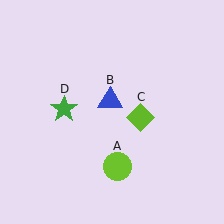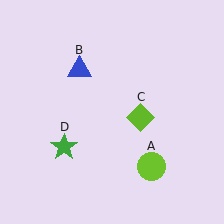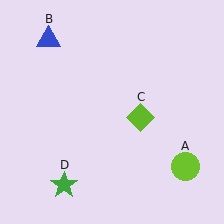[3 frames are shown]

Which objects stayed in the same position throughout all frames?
Lime diamond (object C) remained stationary.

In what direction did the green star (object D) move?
The green star (object D) moved down.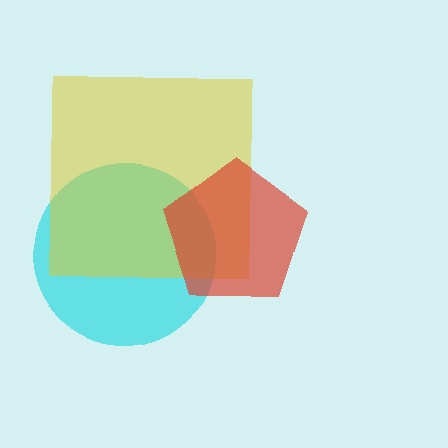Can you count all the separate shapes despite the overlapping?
Yes, there are 3 separate shapes.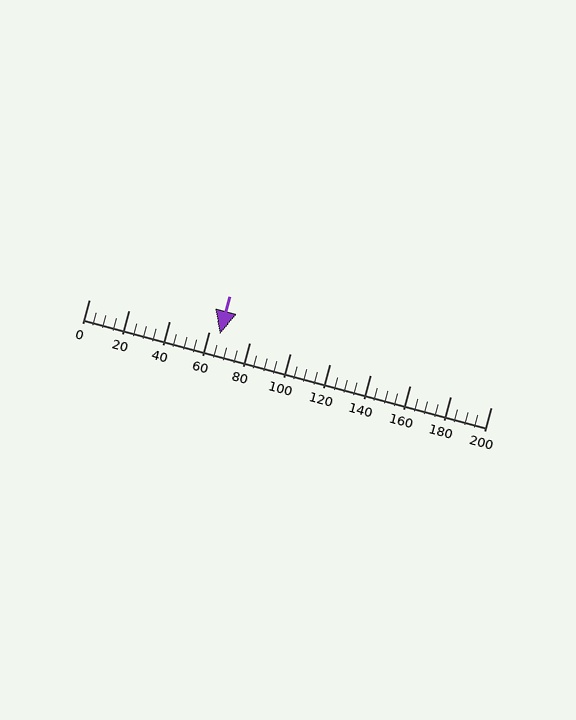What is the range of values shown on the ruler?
The ruler shows values from 0 to 200.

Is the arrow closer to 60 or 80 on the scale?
The arrow is closer to 60.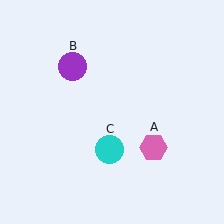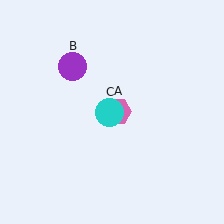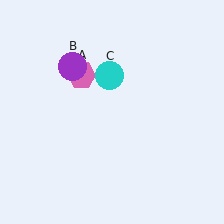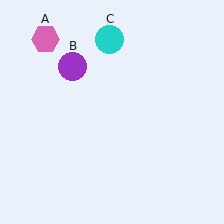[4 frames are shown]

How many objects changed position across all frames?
2 objects changed position: pink hexagon (object A), cyan circle (object C).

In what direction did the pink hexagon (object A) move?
The pink hexagon (object A) moved up and to the left.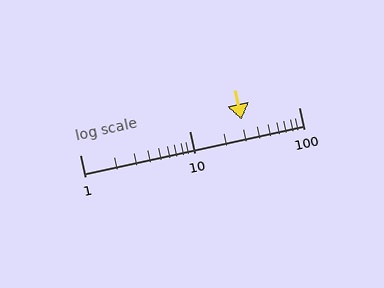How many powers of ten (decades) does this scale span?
The scale spans 2 decades, from 1 to 100.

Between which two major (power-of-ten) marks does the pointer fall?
The pointer is between 10 and 100.